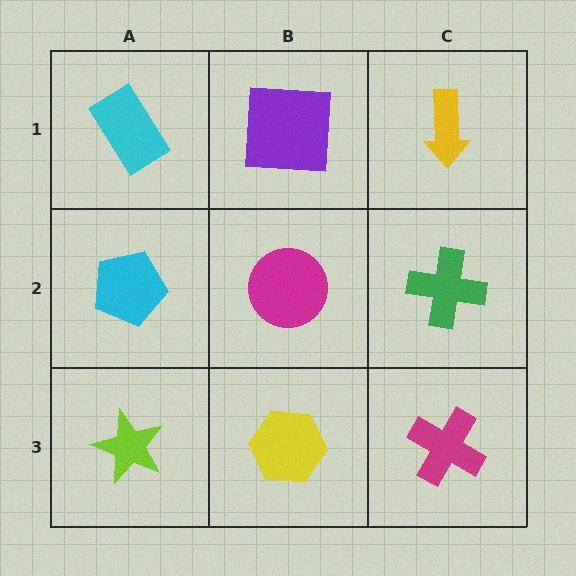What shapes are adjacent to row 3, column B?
A magenta circle (row 2, column B), a lime star (row 3, column A), a magenta cross (row 3, column C).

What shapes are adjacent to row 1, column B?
A magenta circle (row 2, column B), a cyan rectangle (row 1, column A), a yellow arrow (row 1, column C).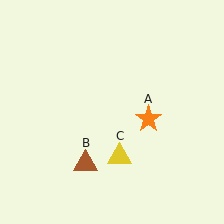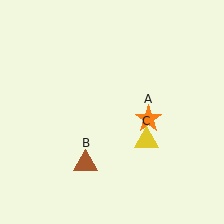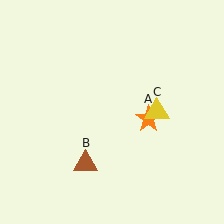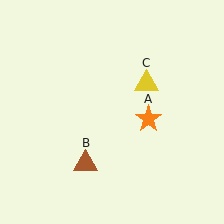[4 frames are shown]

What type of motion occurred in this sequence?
The yellow triangle (object C) rotated counterclockwise around the center of the scene.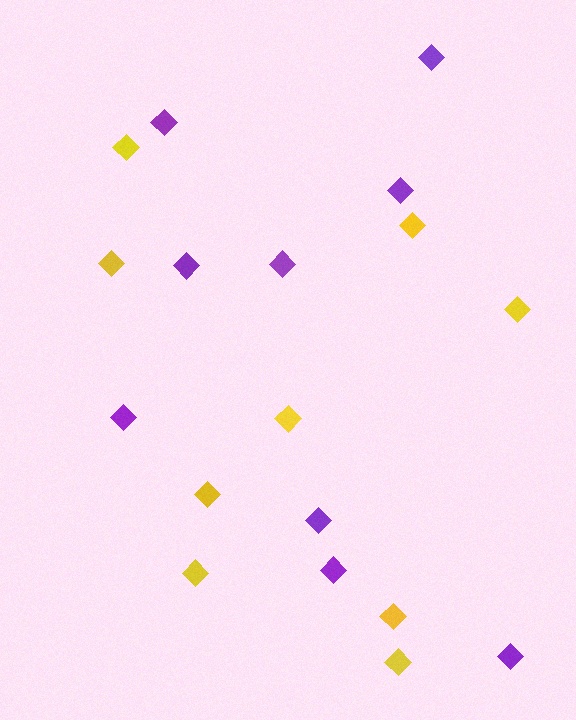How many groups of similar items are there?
There are 2 groups: one group of purple diamonds (9) and one group of yellow diamonds (9).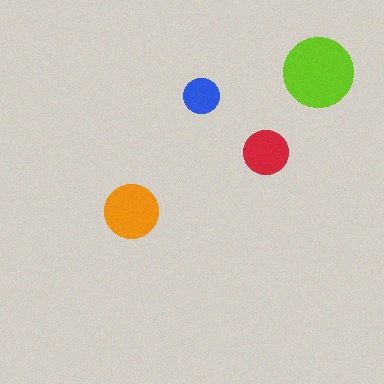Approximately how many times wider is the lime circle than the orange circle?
About 1.5 times wider.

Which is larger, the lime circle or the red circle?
The lime one.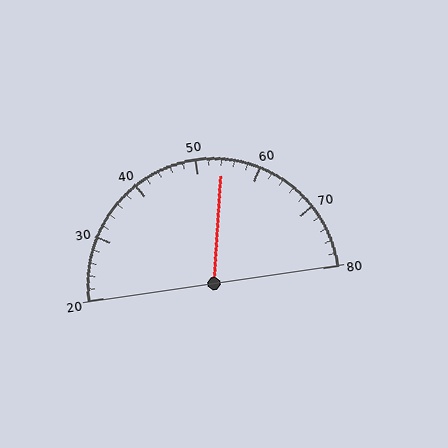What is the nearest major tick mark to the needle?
The nearest major tick mark is 50.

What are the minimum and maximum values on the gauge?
The gauge ranges from 20 to 80.